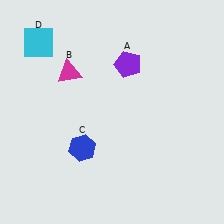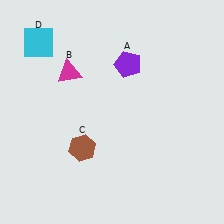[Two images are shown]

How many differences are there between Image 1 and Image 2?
There is 1 difference between the two images.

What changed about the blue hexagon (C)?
In Image 1, C is blue. In Image 2, it changed to brown.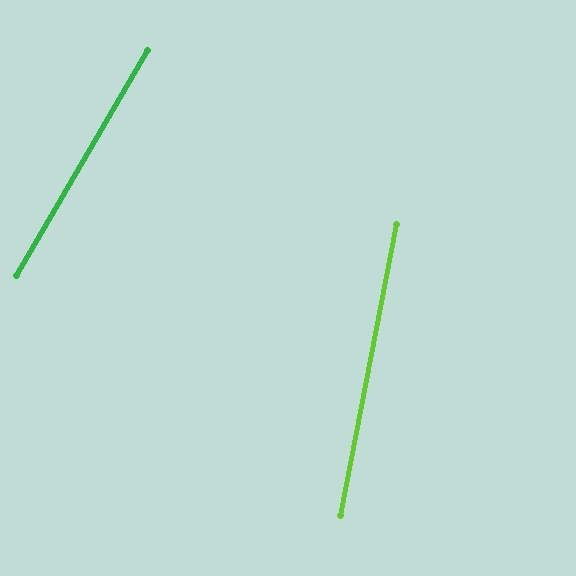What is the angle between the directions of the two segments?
Approximately 19 degrees.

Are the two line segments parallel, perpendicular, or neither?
Neither parallel nor perpendicular — they differ by about 19°.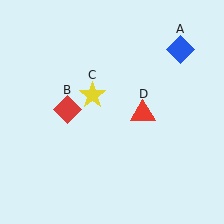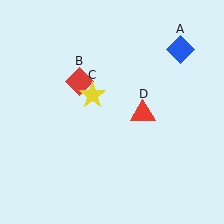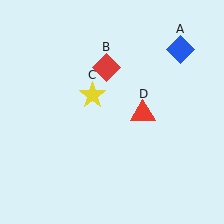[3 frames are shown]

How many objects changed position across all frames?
1 object changed position: red diamond (object B).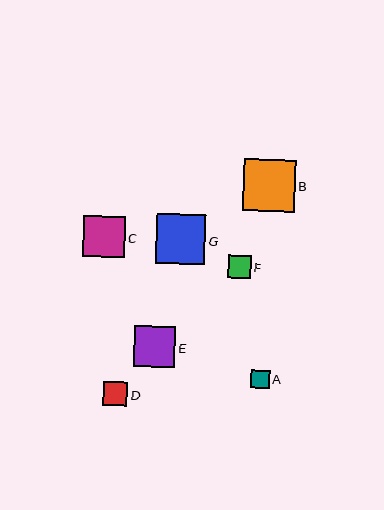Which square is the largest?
Square B is the largest with a size of approximately 52 pixels.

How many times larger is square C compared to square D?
Square C is approximately 1.7 times the size of square D.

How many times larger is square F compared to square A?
Square F is approximately 1.2 times the size of square A.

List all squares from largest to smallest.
From largest to smallest: B, G, C, E, D, F, A.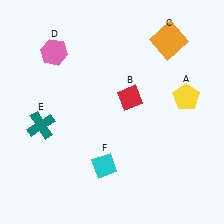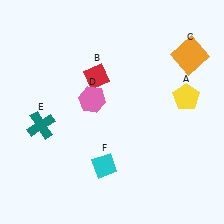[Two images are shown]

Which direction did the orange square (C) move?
The orange square (C) moved right.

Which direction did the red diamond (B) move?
The red diamond (B) moved left.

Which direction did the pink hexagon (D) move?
The pink hexagon (D) moved down.